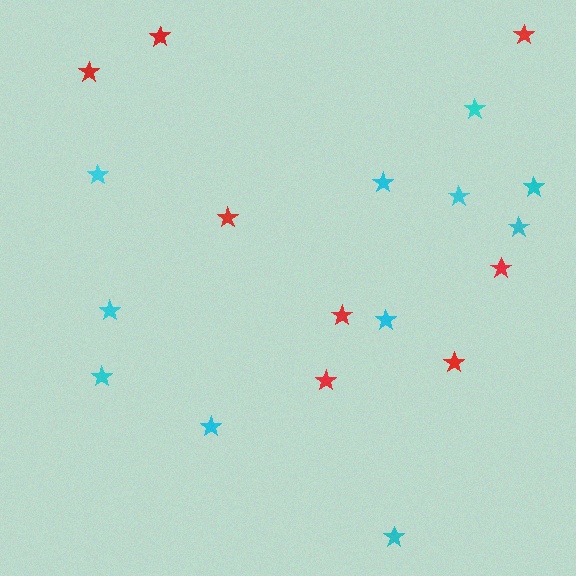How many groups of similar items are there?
There are 2 groups: one group of red stars (8) and one group of cyan stars (11).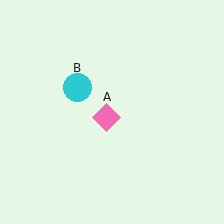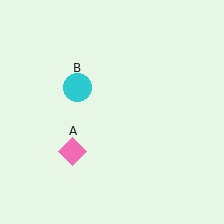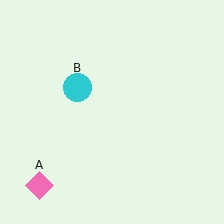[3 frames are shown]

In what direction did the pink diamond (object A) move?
The pink diamond (object A) moved down and to the left.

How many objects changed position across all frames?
1 object changed position: pink diamond (object A).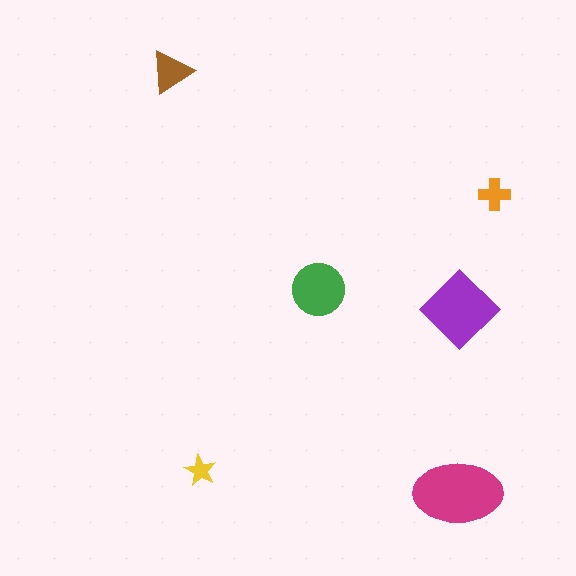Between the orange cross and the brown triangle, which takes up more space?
The brown triangle.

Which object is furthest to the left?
The brown triangle is leftmost.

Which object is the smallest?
The yellow star.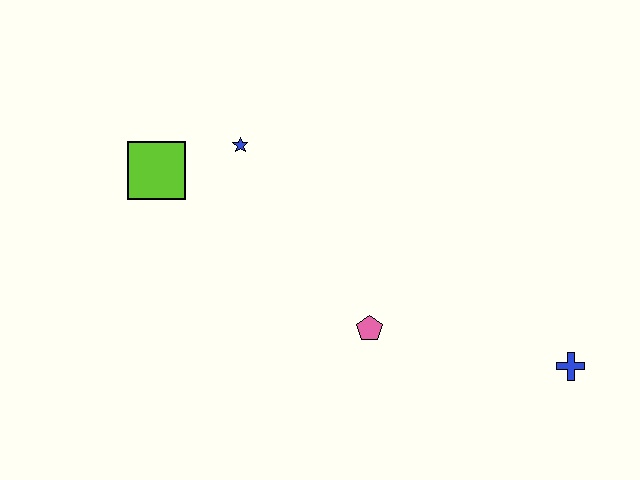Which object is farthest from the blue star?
The blue cross is farthest from the blue star.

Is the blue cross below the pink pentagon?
Yes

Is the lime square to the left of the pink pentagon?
Yes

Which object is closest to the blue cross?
The pink pentagon is closest to the blue cross.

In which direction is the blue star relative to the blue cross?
The blue star is to the left of the blue cross.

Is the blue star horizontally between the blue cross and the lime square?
Yes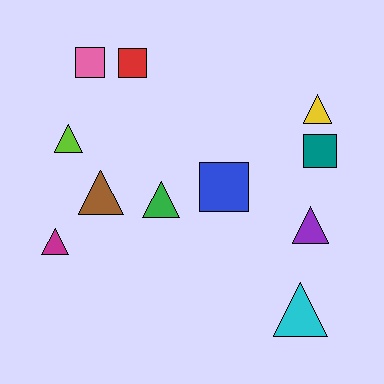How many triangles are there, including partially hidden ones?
There are 7 triangles.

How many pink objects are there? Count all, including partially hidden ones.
There is 1 pink object.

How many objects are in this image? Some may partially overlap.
There are 11 objects.